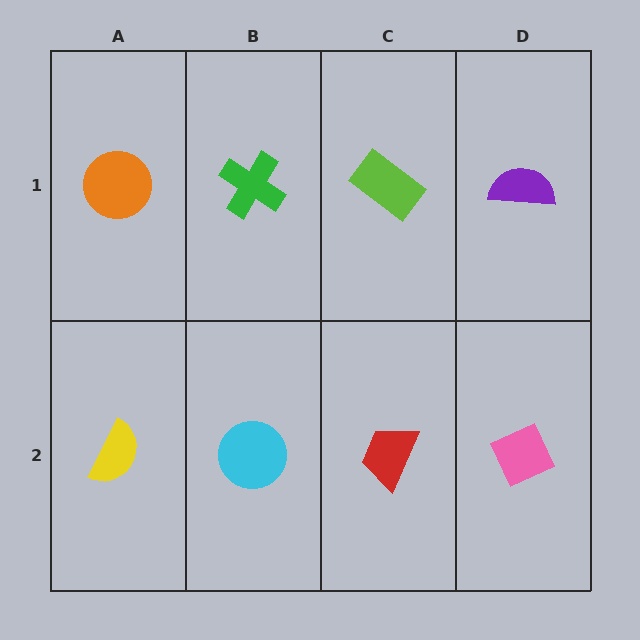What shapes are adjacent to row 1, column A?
A yellow semicircle (row 2, column A), a green cross (row 1, column B).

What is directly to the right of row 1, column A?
A green cross.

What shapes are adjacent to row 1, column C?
A red trapezoid (row 2, column C), a green cross (row 1, column B), a purple semicircle (row 1, column D).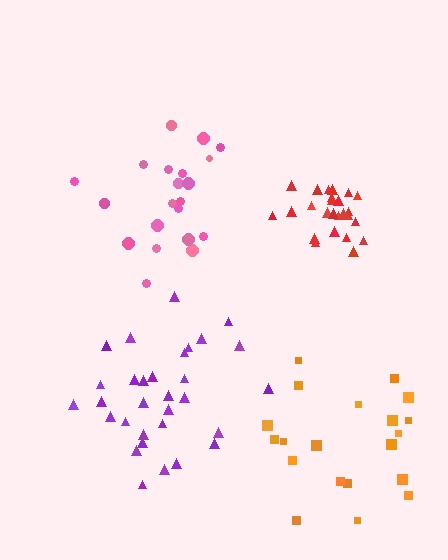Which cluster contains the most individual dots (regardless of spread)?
Purple (31).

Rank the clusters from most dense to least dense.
red, purple, pink, orange.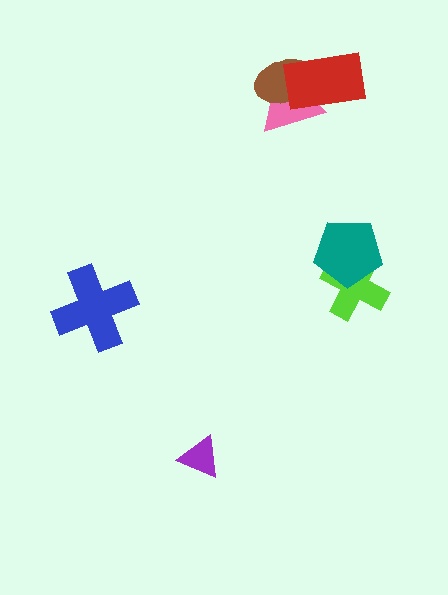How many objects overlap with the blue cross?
0 objects overlap with the blue cross.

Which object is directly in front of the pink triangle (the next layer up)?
The brown ellipse is directly in front of the pink triangle.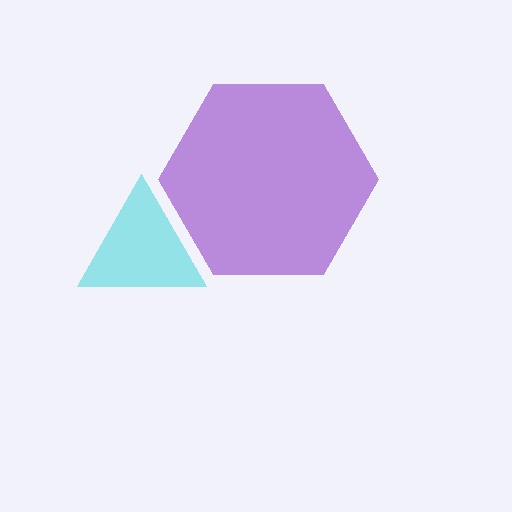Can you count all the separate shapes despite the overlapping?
Yes, there are 2 separate shapes.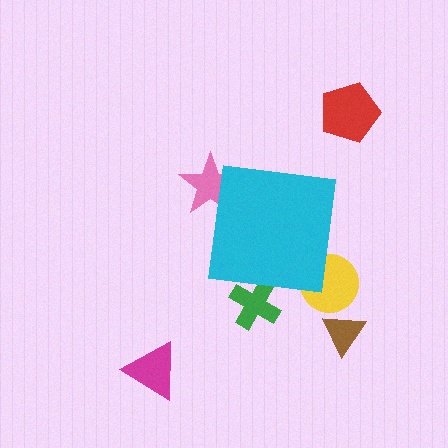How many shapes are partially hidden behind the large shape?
3 shapes are partially hidden.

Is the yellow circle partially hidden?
Yes, the yellow circle is partially hidden behind the cyan square.